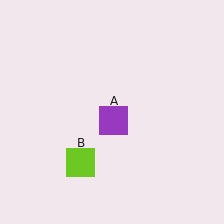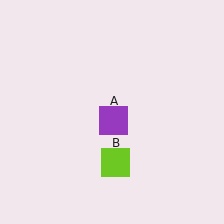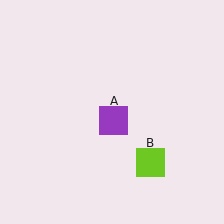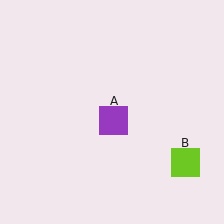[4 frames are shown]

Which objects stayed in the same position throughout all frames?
Purple square (object A) remained stationary.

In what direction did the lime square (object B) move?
The lime square (object B) moved right.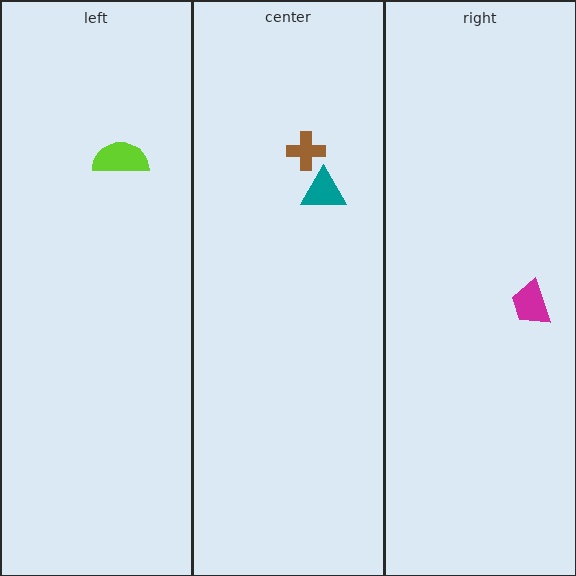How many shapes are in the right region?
1.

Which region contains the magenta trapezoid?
The right region.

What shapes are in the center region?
The teal triangle, the brown cross.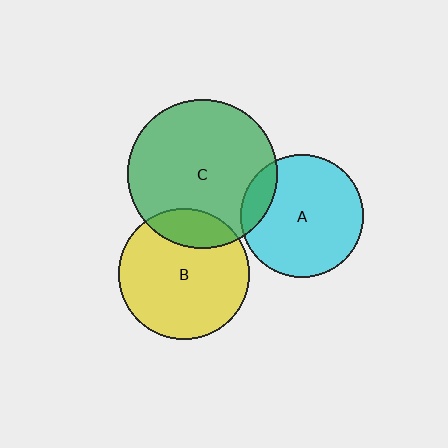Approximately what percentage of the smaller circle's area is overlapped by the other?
Approximately 20%.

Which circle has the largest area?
Circle C (green).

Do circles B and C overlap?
Yes.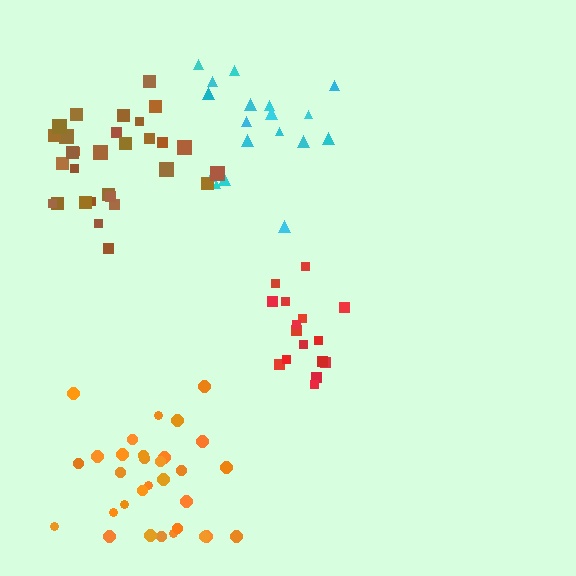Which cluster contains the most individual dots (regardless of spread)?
Orange (31).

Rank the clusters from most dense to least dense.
brown, orange, red, cyan.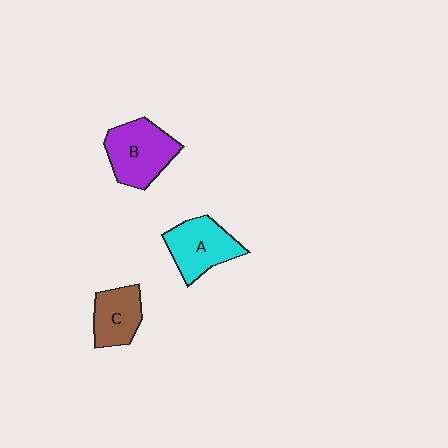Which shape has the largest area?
Shape B (purple).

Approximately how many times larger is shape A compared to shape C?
Approximately 1.3 times.